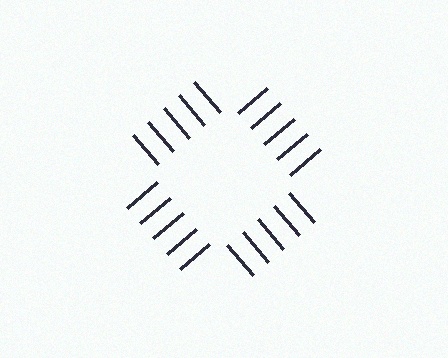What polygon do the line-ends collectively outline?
An illusory square — the line segments terminate on its edges but no continuous stroke is drawn.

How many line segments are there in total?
20 — 5 along each of the 4 edges.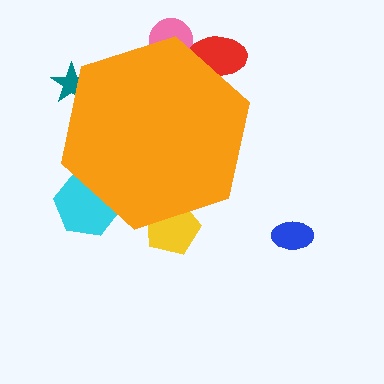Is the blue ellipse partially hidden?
No, the blue ellipse is fully visible.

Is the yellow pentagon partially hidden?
Yes, the yellow pentagon is partially hidden behind the orange hexagon.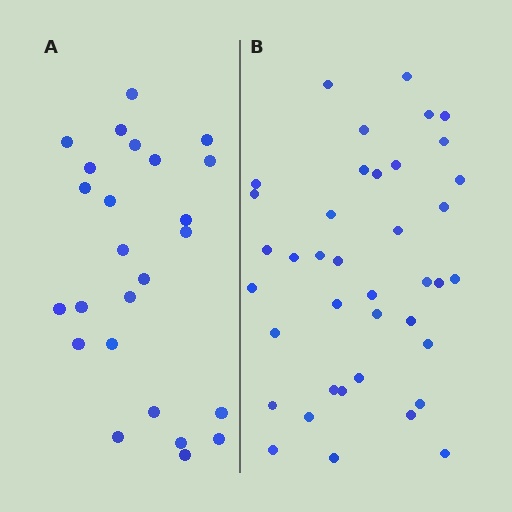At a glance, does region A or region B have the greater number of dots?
Region B (the right region) has more dots.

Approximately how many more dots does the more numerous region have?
Region B has approximately 15 more dots than region A.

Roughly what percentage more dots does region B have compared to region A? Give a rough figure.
About 55% more.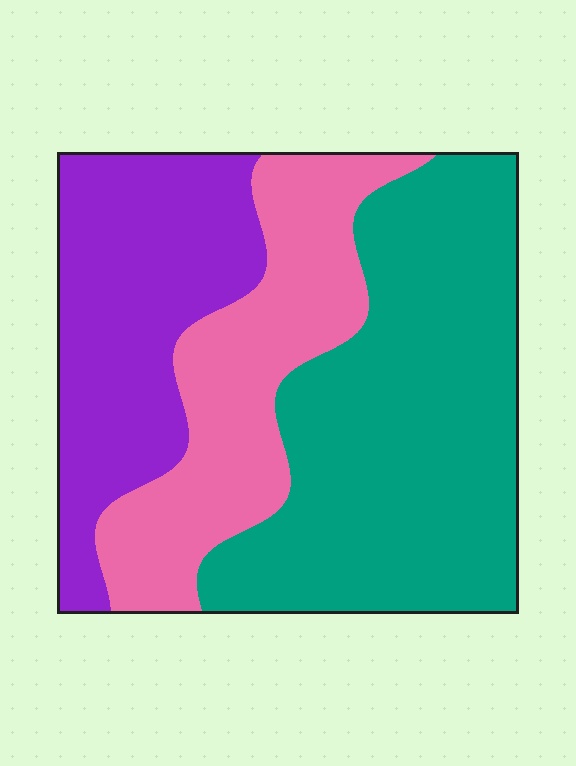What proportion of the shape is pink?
Pink covers around 25% of the shape.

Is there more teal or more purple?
Teal.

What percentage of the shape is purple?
Purple takes up about one quarter (1/4) of the shape.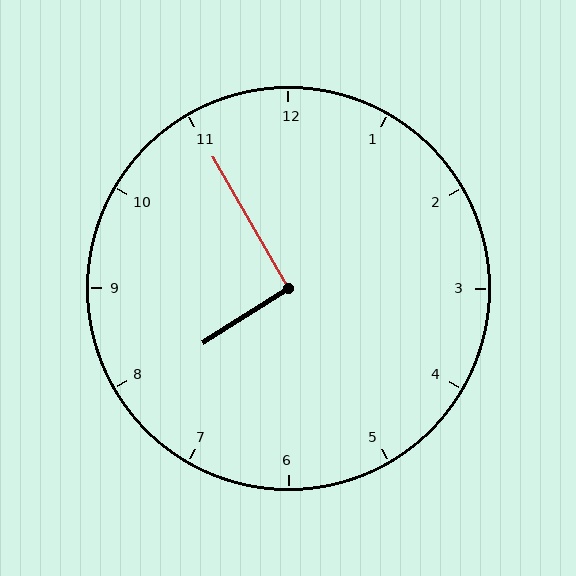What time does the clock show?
7:55.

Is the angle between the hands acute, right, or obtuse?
It is right.